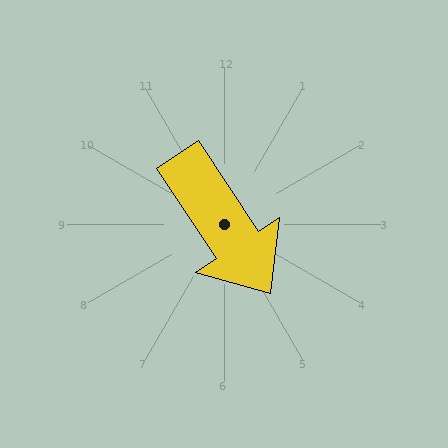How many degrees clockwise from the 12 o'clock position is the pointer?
Approximately 146 degrees.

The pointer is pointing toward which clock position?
Roughly 5 o'clock.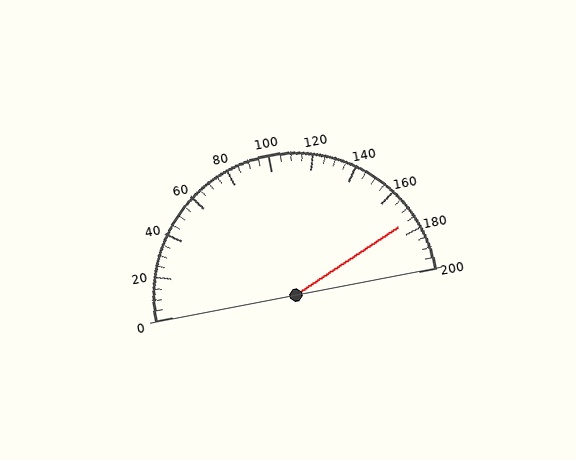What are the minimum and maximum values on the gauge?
The gauge ranges from 0 to 200.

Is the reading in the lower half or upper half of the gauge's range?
The reading is in the upper half of the range (0 to 200).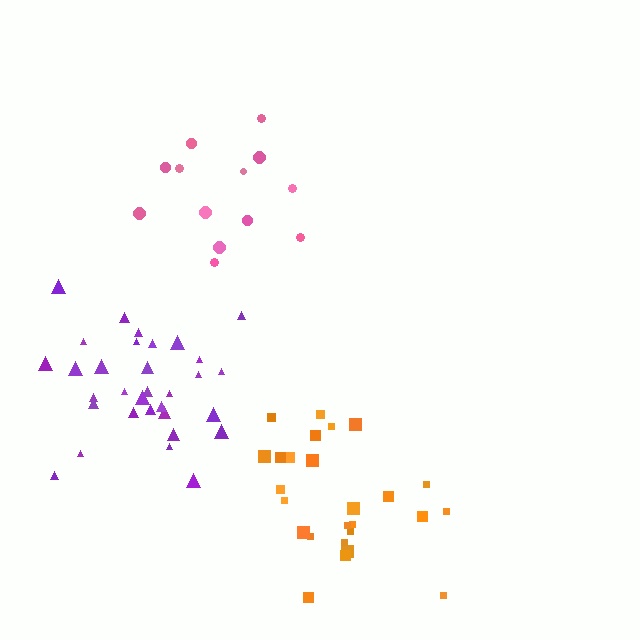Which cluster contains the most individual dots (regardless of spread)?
Purple (32).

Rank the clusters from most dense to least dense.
purple, pink, orange.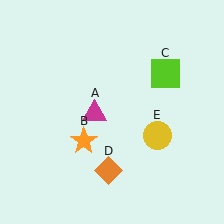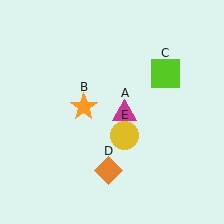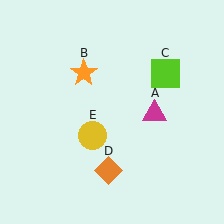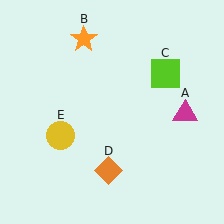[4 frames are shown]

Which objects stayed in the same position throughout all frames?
Lime square (object C) and orange diamond (object D) remained stationary.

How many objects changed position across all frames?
3 objects changed position: magenta triangle (object A), orange star (object B), yellow circle (object E).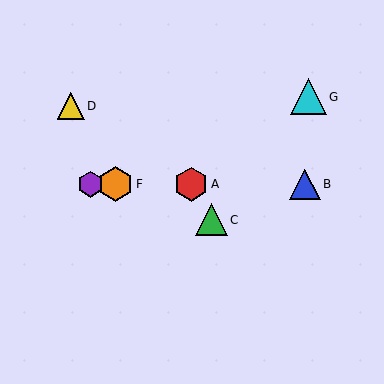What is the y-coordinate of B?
Object B is at y≈184.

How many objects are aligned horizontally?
4 objects (A, B, E, F) are aligned horizontally.